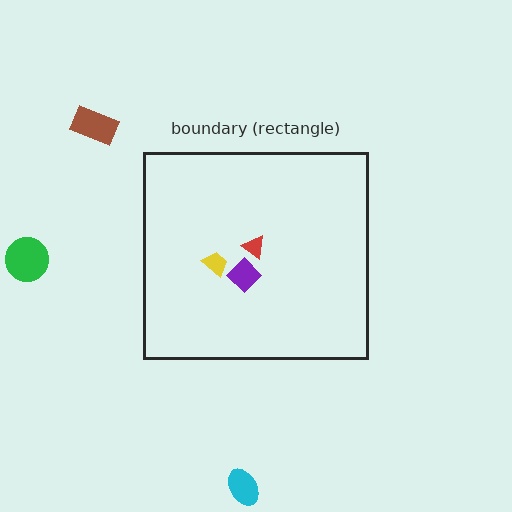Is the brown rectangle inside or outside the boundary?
Outside.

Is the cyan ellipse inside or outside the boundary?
Outside.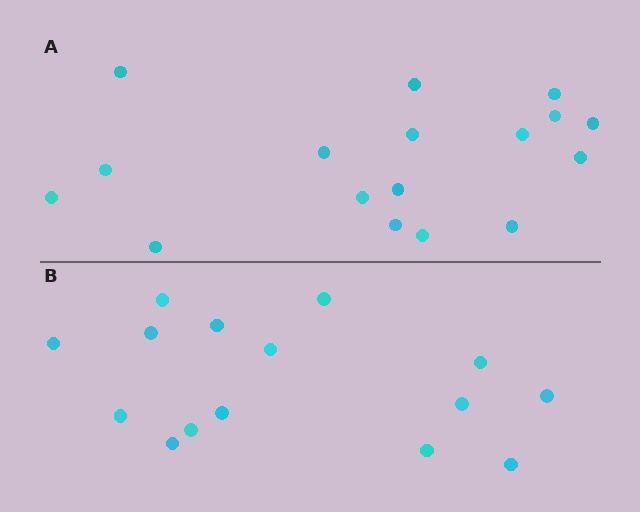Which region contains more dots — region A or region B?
Region A (the top region) has more dots.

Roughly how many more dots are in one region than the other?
Region A has just a few more — roughly 2 or 3 more dots than region B.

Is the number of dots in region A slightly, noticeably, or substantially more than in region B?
Region A has only slightly more — the two regions are fairly close. The ratio is roughly 1.1 to 1.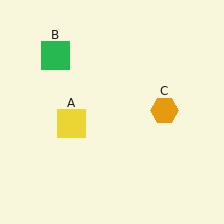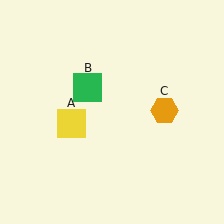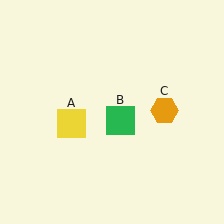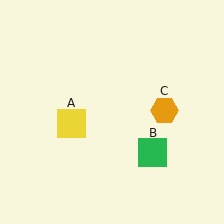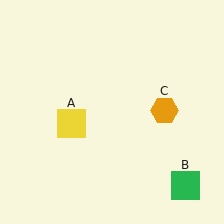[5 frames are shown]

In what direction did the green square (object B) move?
The green square (object B) moved down and to the right.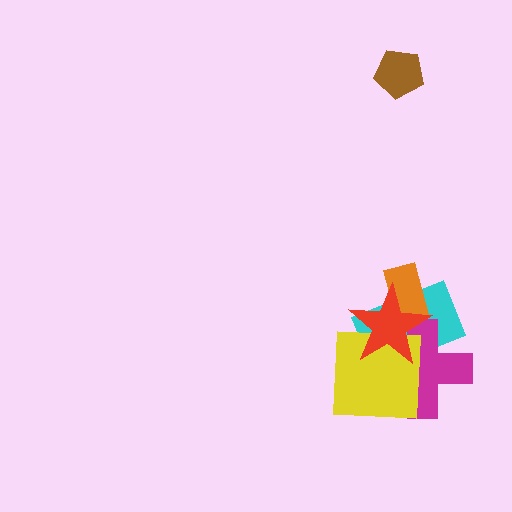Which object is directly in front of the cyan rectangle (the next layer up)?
The orange rectangle is directly in front of the cyan rectangle.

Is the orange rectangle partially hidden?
Yes, it is partially covered by another shape.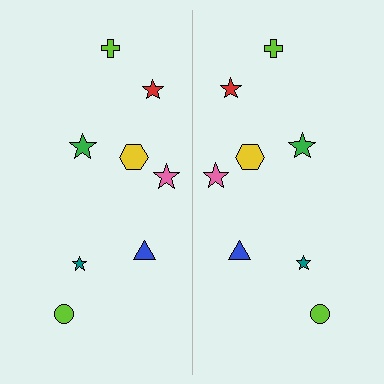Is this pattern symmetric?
Yes, this pattern has bilateral (reflection) symmetry.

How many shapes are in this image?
There are 16 shapes in this image.